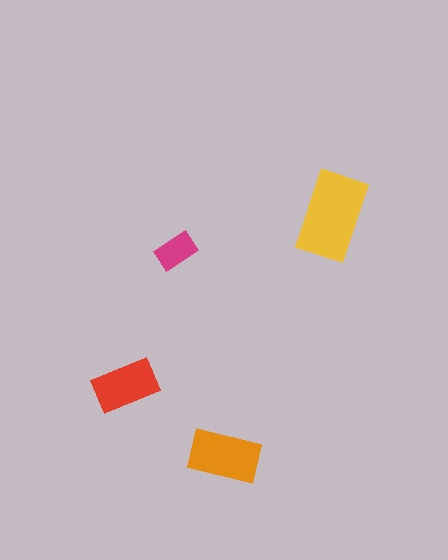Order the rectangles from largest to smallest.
the yellow one, the orange one, the red one, the magenta one.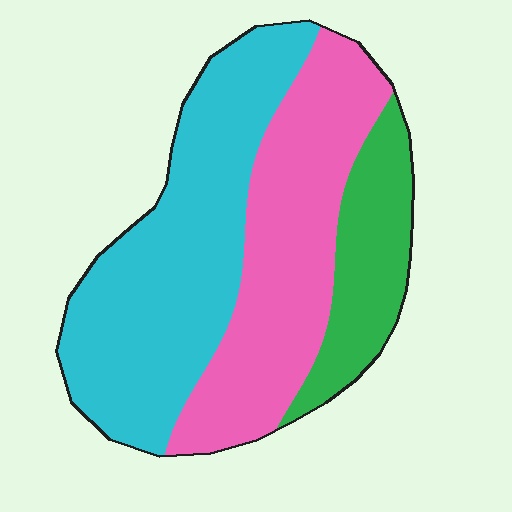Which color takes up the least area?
Green, at roughly 20%.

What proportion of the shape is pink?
Pink takes up about three eighths (3/8) of the shape.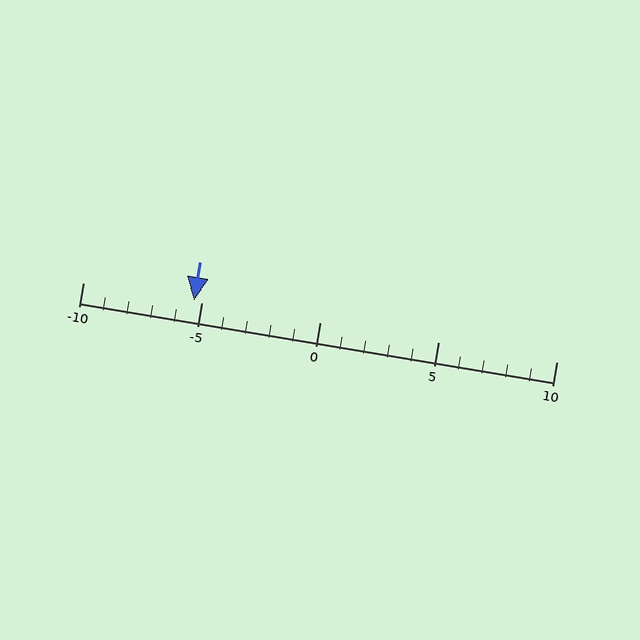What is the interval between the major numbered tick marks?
The major tick marks are spaced 5 units apart.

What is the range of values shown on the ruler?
The ruler shows values from -10 to 10.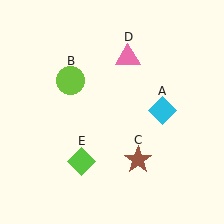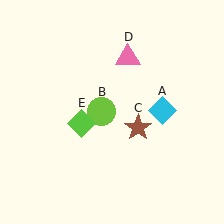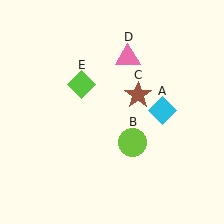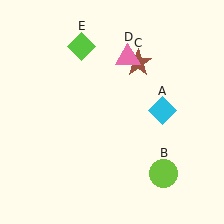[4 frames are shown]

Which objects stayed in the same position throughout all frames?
Cyan diamond (object A) and pink triangle (object D) remained stationary.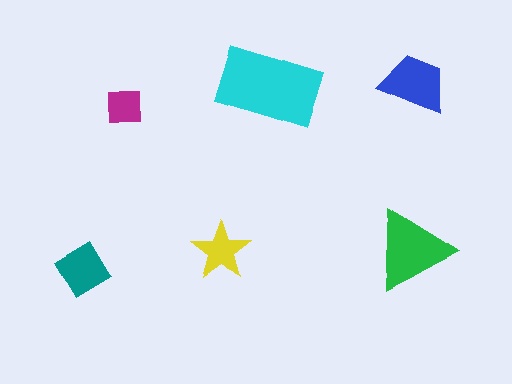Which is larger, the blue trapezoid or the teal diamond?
The blue trapezoid.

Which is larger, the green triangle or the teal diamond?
The green triangle.